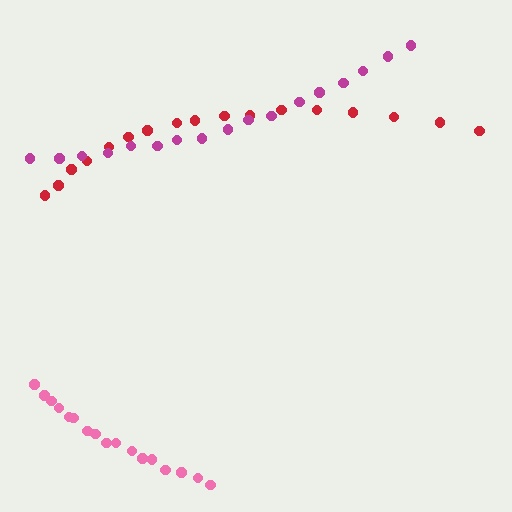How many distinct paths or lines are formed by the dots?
There are 3 distinct paths.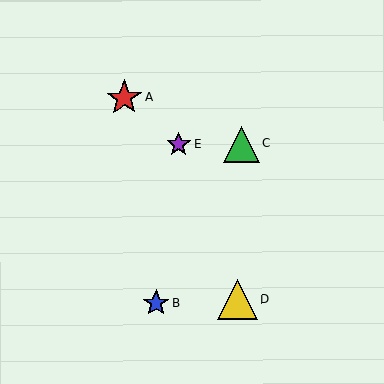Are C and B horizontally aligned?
No, C is at y≈144 and B is at y≈303.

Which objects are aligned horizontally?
Objects C, E are aligned horizontally.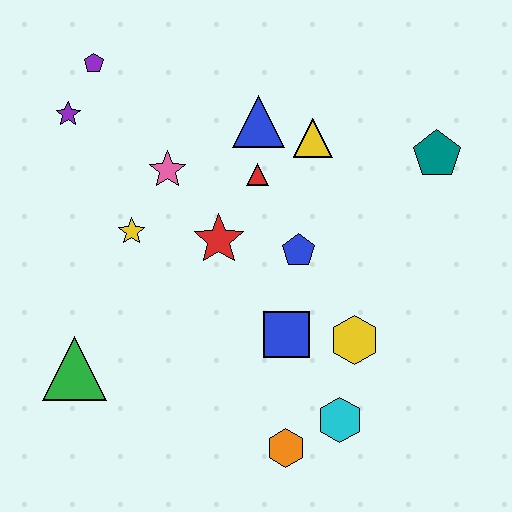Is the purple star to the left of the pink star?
Yes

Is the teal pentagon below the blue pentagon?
No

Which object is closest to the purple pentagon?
The purple star is closest to the purple pentagon.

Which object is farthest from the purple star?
The cyan hexagon is farthest from the purple star.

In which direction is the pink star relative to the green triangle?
The pink star is above the green triangle.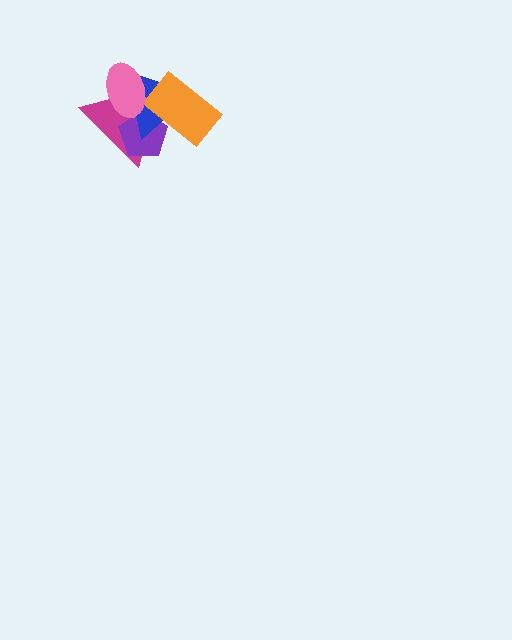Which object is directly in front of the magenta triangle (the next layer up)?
The purple pentagon is directly in front of the magenta triangle.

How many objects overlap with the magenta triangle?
4 objects overlap with the magenta triangle.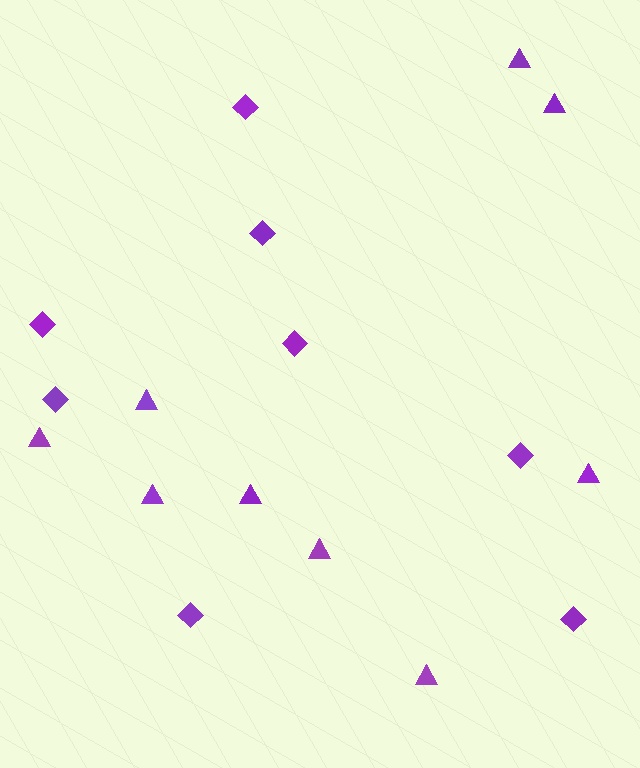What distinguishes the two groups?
There are 2 groups: one group of triangles (9) and one group of diamonds (8).